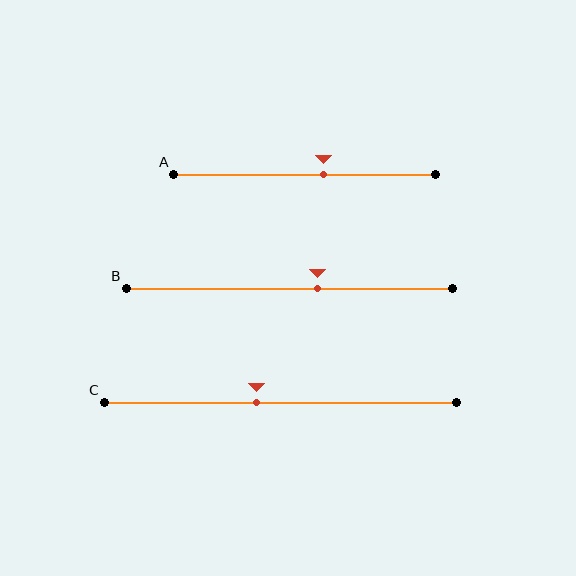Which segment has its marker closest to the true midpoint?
Segment C has its marker closest to the true midpoint.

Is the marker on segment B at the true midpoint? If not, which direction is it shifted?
No, the marker on segment B is shifted to the right by about 9% of the segment length.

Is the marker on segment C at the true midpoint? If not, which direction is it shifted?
No, the marker on segment C is shifted to the left by about 7% of the segment length.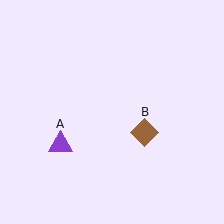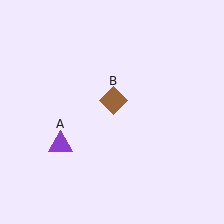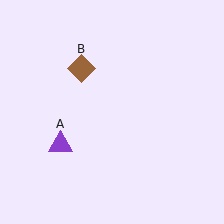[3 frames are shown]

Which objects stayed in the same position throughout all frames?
Purple triangle (object A) remained stationary.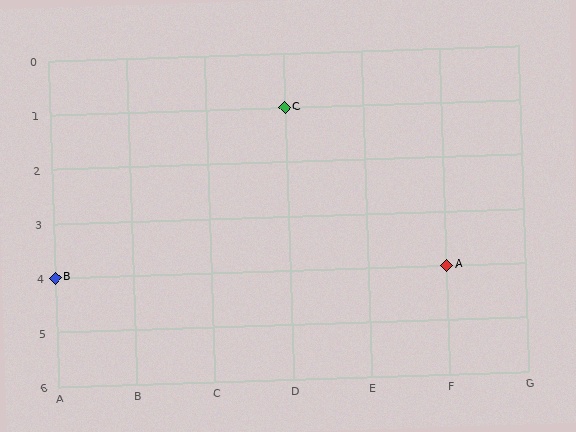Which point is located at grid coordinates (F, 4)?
Point A is at (F, 4).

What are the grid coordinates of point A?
Point A is at grid coordinates (F, 4).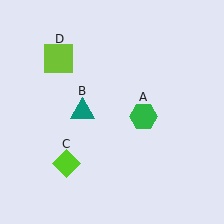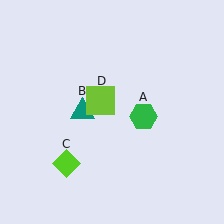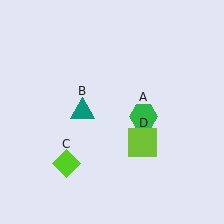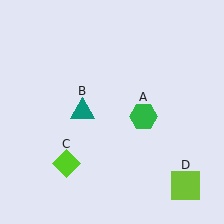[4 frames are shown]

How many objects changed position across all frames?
1 object changed position: lime square (object D).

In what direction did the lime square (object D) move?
The lime square (object D) moved down and to the right.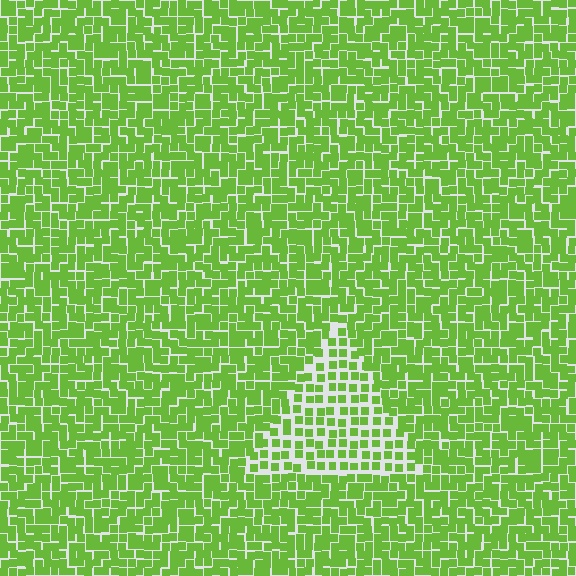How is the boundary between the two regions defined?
The boundary is defined by a change in element density (approximately 1.8x ratio). All elements are the same color, size, and shape.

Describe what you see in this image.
The image contains small lime elements arranged at two different densities. A triangle-shaped region is visible where the elements are less densely packed than the surrounding area.